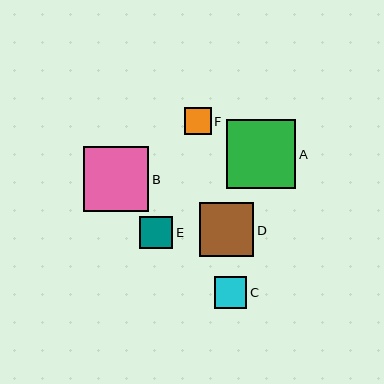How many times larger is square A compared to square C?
Square A is approximately 2.2 times the size of square C.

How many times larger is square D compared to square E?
Square D is approximately 1.7 times the size of square E.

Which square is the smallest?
Square F is the smallest with a size of approximately 27 pixels.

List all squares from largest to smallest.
From largest to smallest: A, B, D, E, C, F.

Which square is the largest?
Square A is the largest with a size of approximately 69 pixels.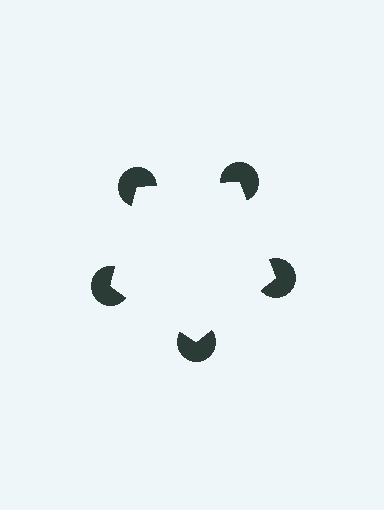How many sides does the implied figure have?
5 sides.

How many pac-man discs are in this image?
There are 5 — one at each vertex of the illusory pentagon.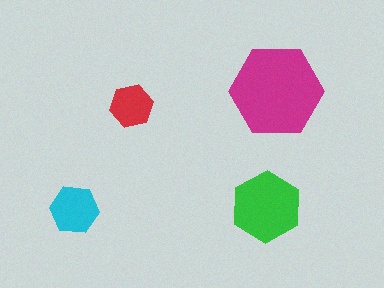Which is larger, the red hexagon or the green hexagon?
The green one.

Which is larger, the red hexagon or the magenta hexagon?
The magenta one.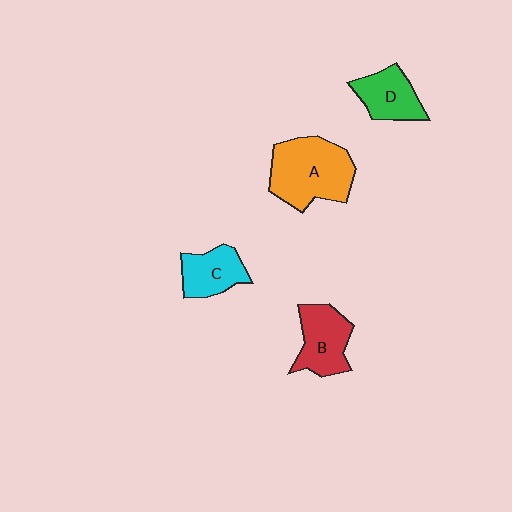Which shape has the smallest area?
Shape C (cyan).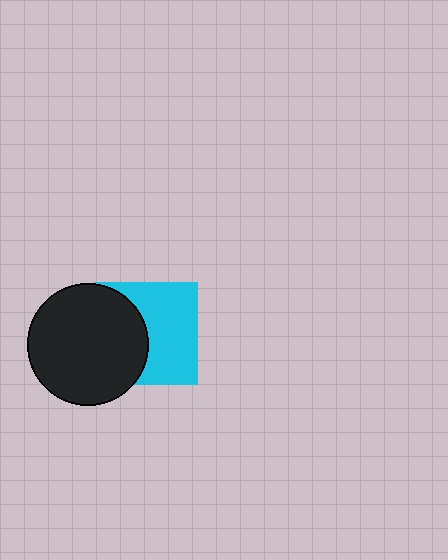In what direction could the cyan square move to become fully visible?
The cyan square could move right. That would shift it out from behind the black circle entirely.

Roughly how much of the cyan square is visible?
About half of it is visible (roughly 58%).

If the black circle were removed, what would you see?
You would see the complete cyan square.